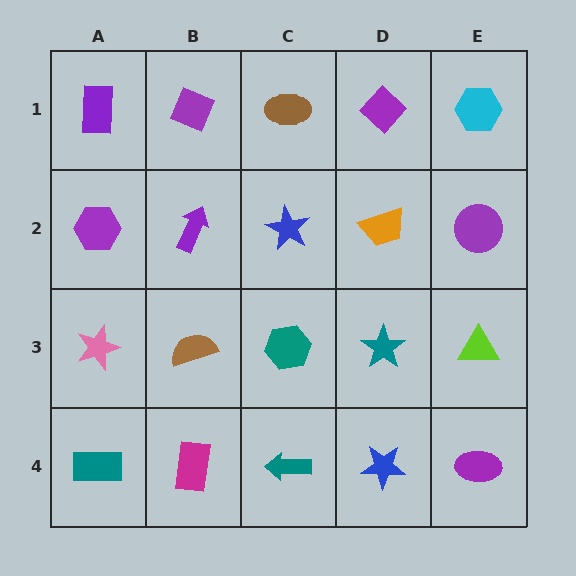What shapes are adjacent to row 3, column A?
A purple hexagon (row 2, column A), a teal rectangle (row 4, column A), a brown semicircle (row 3, column B).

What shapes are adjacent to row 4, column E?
A lime triangle (row 3, column E), a blue star (row 4, column D).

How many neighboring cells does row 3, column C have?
4.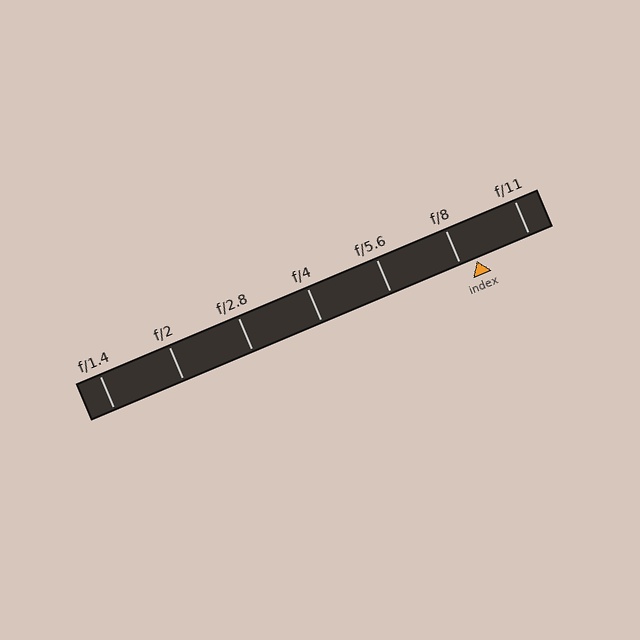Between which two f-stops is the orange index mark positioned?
The index mark is between f/8 and f/11.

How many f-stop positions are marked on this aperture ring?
There are 7 f-stop positions marked.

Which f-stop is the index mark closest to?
The index mark is closest to f/8.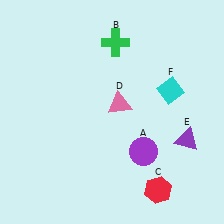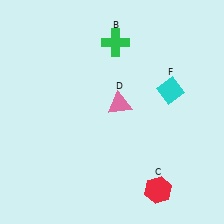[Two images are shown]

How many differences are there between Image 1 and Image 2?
There are 2 differences between the two images.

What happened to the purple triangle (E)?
The purple triangle (E) was removed in Image 2. It was in the bottom-right area of Image 1.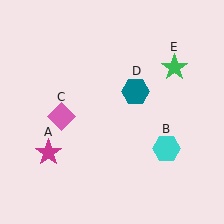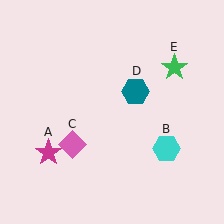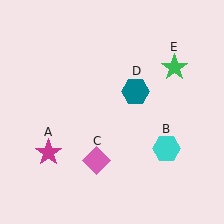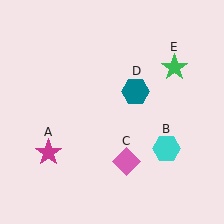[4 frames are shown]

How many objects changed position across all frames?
1 object changed position: pink diamond (object C).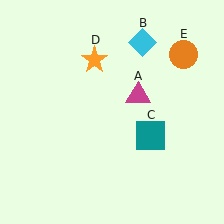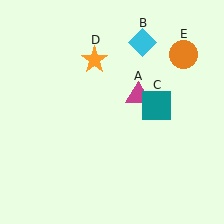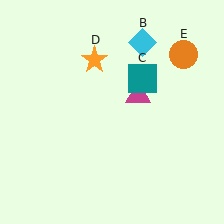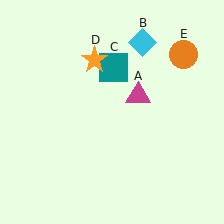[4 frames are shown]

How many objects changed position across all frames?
1 object changed position: teal square (object C).